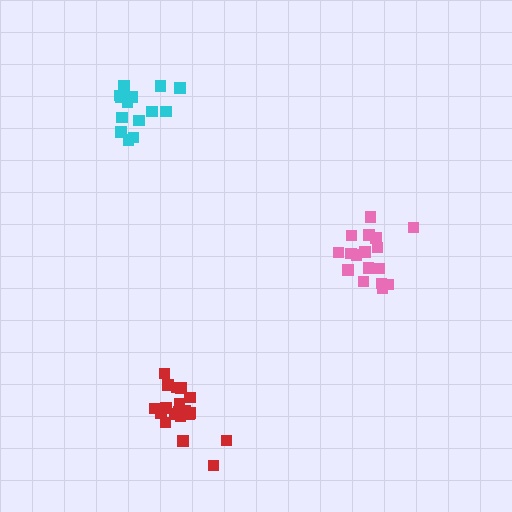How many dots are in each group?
Group 1: 17 dots, Group 2: 15 dots, Group 3: 20 dots (52 total).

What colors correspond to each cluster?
The clusters are colored: pink, cyan, red.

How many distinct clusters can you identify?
There are 3 distinct clusters.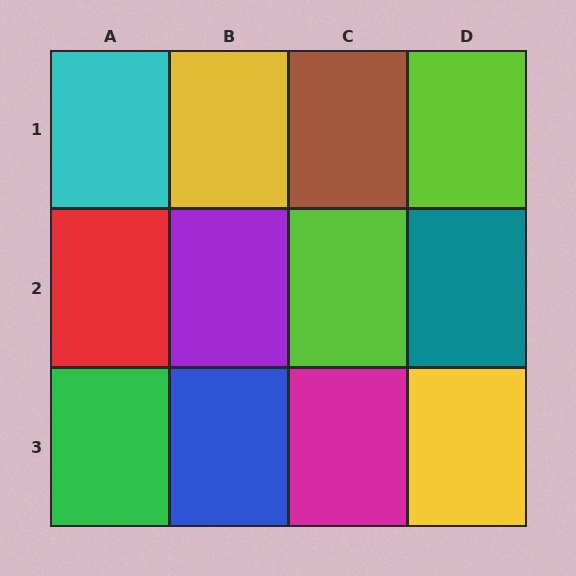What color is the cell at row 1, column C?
Brown.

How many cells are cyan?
1 cell is cyan.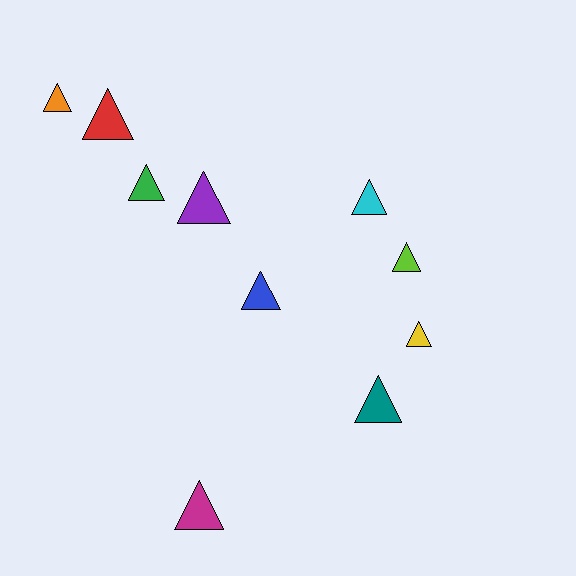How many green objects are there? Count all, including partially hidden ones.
There is 1 green object.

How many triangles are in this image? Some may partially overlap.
There are 10 triangles.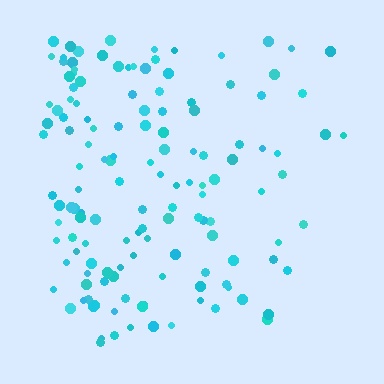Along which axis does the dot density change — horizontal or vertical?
Horizontal.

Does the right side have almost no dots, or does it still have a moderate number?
Still a moderate number, just noticeably fewer than the left.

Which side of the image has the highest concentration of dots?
The left.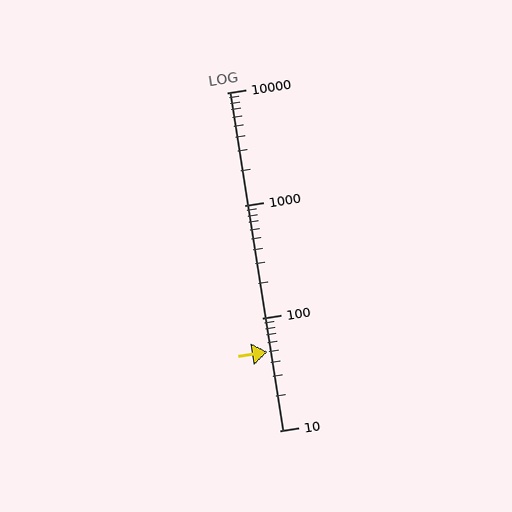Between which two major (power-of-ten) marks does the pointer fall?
The pointer is between 10 and 100.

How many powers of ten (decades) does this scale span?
The scale spans 3 decades, from 10 to 10000.